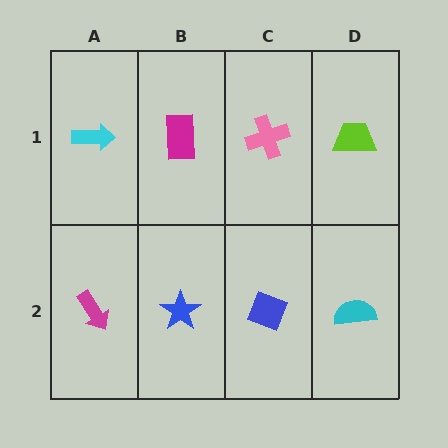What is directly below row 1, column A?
A magenta arrow.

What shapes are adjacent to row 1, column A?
A magenta arrow (row 2, column A), a magenta rectangle (row 1, column B).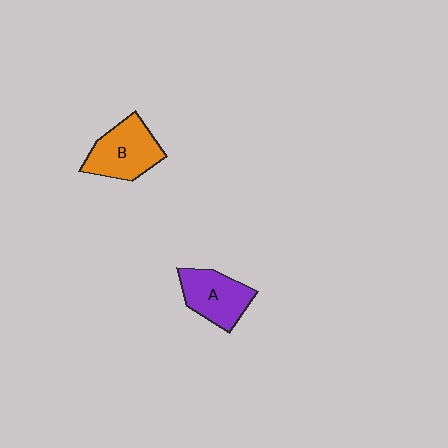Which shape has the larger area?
Shape B (orange).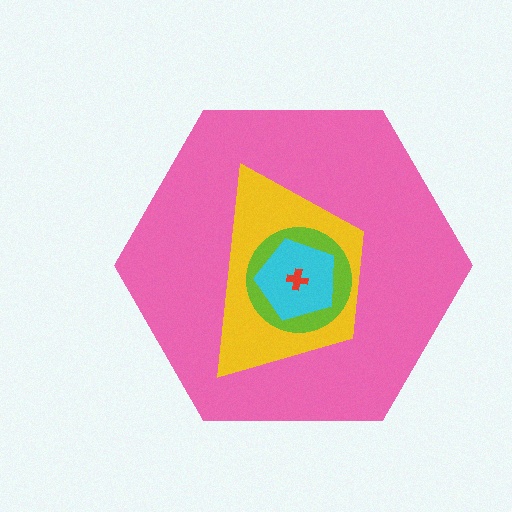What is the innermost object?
The red cross.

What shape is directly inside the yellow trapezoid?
The lime circle.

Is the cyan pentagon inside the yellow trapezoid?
Yes.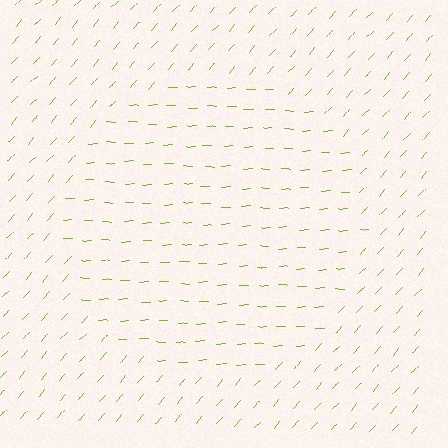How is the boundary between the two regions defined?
The boundary is defined purely by a change in line orientation (approximately 45 degrees difference). All lines are the same color and thickness.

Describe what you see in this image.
The image is filled with small lime line segments. A circle region in the image has lines oriented differently from the surrounding lines, creating a visible texture boundary.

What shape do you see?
I see a circle.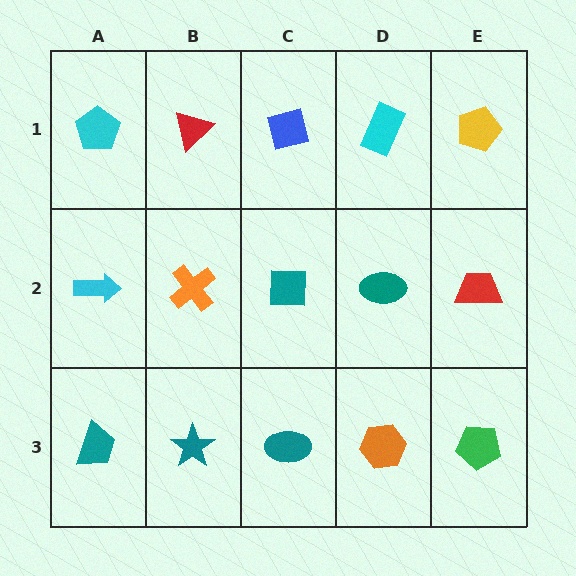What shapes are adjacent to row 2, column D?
A cyan rectangle (row 1, column D), an orange hexagon (row 3, column D), a teal square (row 2, column C), a red trapezoid (row 2, column E).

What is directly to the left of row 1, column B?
A cyan pentagon.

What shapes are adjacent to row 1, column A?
A cyan arrow (row 2, column A), a red triangle (row 1, column B).